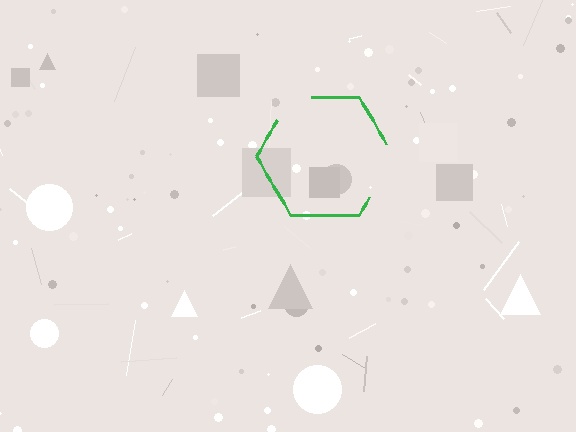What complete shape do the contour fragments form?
The contour fragments form a hexagon.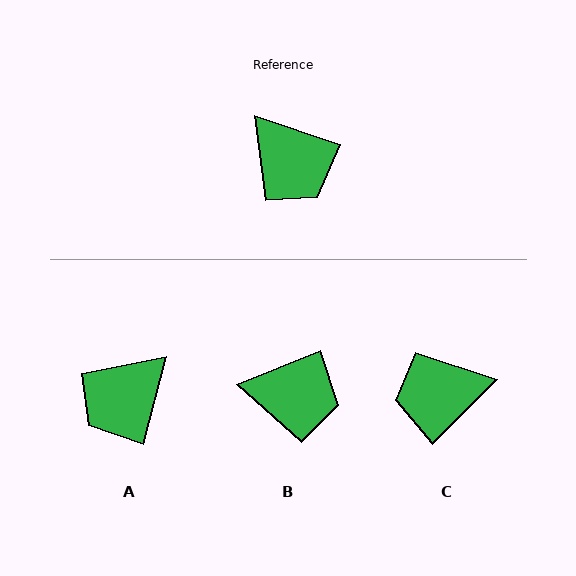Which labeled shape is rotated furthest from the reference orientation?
C, about 116 degrees away.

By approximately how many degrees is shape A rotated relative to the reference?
Approximately 86 degrees clockwise.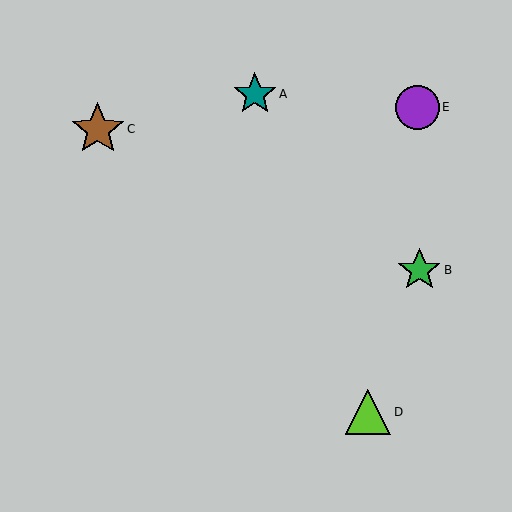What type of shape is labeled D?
Shape D is a lime triangle.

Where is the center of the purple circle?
The center of the purple circle is at (417, 107).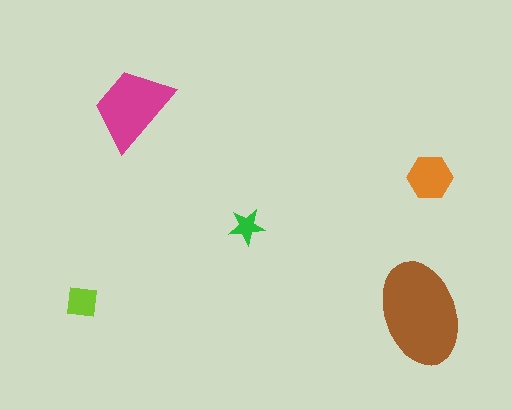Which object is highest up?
The magenta trapezoid is topmost.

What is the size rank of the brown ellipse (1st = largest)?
1st.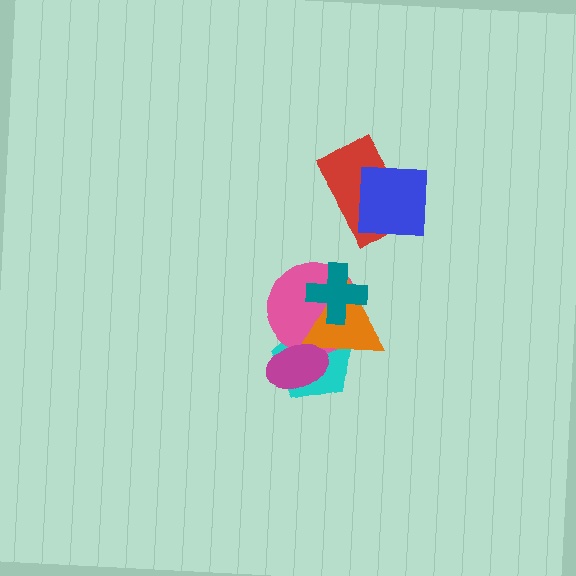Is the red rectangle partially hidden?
Yes, it is partially covered by another shape.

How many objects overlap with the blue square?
1 object overlaps with the blue square.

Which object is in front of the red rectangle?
The blue square is in front of the red rectangle.